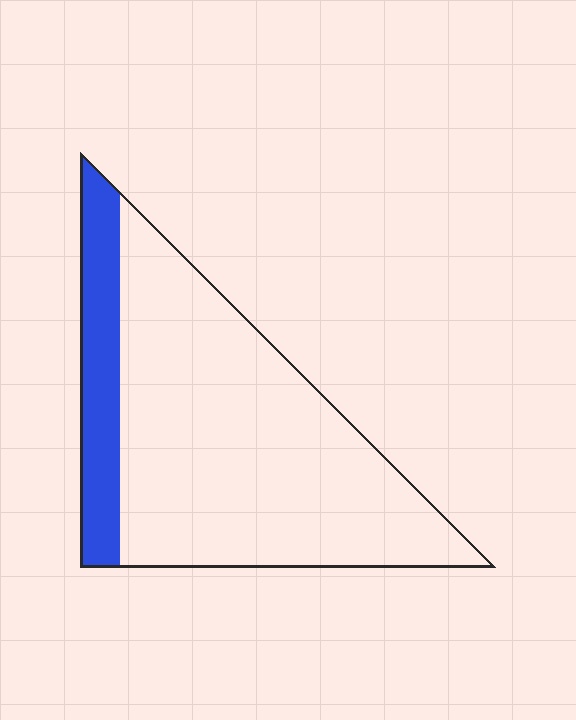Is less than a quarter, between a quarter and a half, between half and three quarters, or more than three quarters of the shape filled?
Less than a quarter.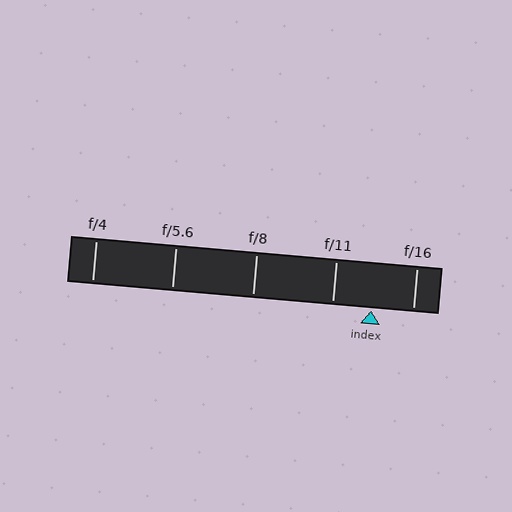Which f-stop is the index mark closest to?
The index mark is closest to f/11.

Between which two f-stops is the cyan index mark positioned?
The index mark is between f/11 and f/16.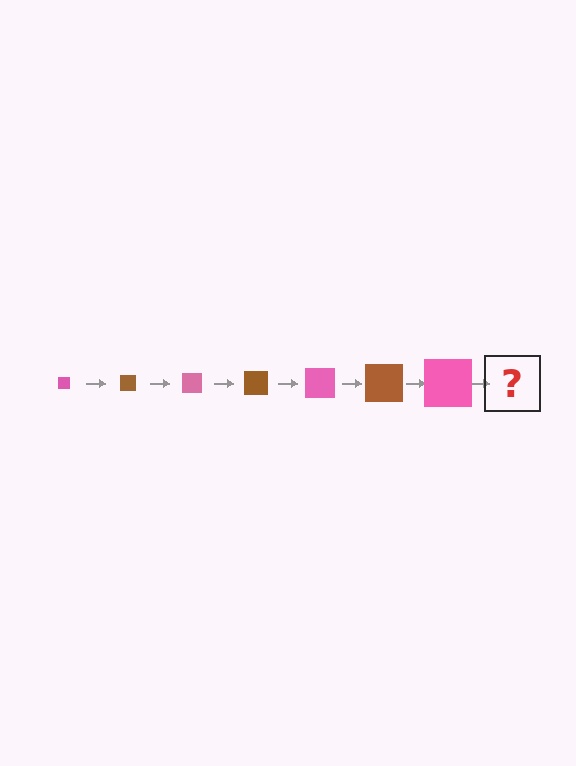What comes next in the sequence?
The next element should be a brown square, larger than the previous one.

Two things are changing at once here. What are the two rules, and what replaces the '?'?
The two rules are that the square grows larger each step and the color cycles through pink and brown. The '?' should be a brown square, larger than the previous one.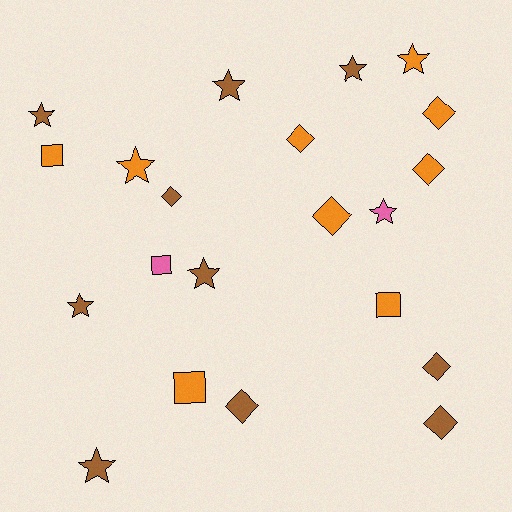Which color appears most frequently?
Brown, with 10 objects.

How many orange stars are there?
There are 2 orange stars.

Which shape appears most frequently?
Star, with 9 objects.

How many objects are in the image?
There are 21 objects.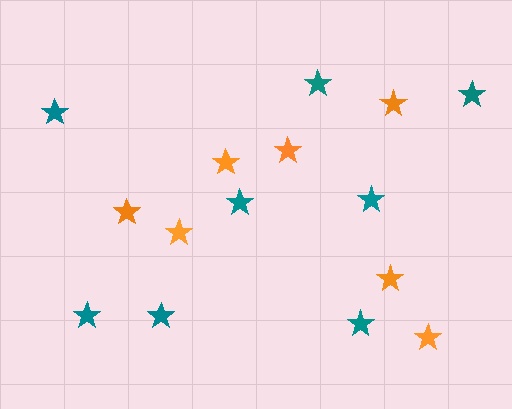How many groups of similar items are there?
There are 2 groups: one group of orange stars (7) and one group of teal stars (8).